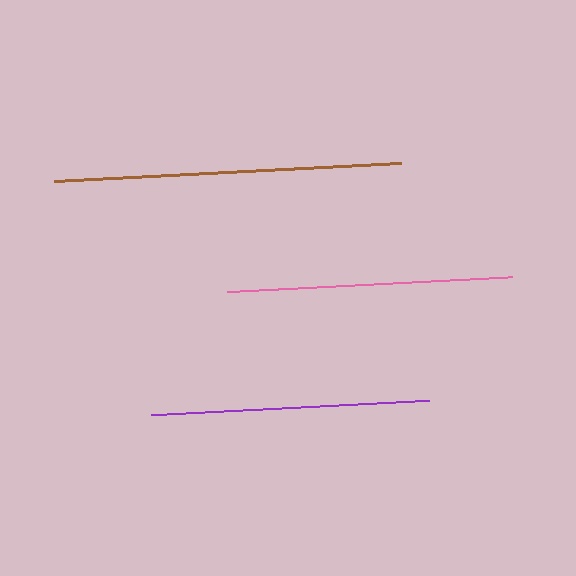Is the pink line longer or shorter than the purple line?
The pink line is longer than the purple line.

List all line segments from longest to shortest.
From longest to shortest: brown, pink, purple.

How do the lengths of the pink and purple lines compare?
The pink and purple lines are approximately the same length.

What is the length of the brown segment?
The brown segment is approximately 347 pixels long.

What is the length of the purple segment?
The purple segment is approximately 278 pixels long.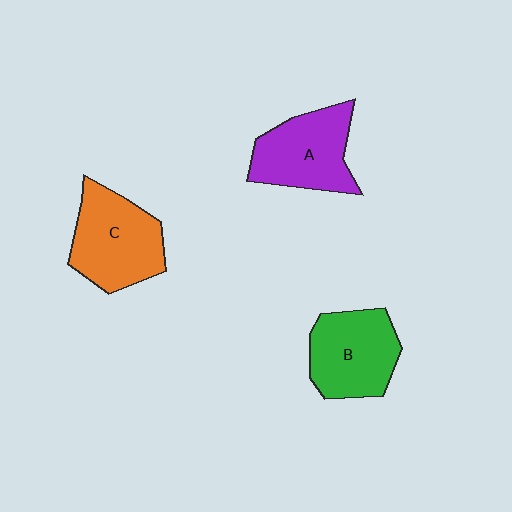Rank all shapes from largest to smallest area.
From largest to smallest: C (orange), B (green), A (purple).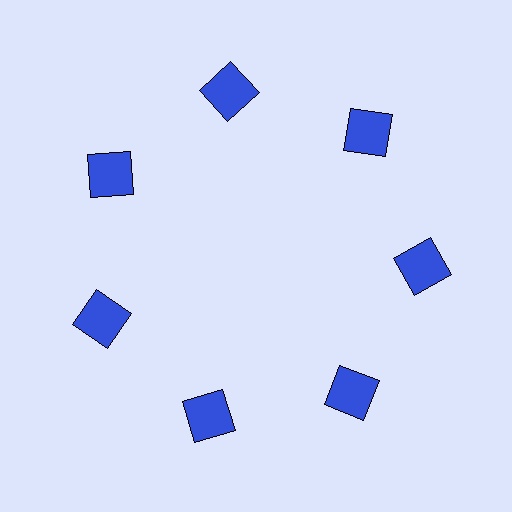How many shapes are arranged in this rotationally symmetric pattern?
There are 7 shapes, arranged in 7 groups of 1.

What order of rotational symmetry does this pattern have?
This pattern has 7-fold rotational symmetry.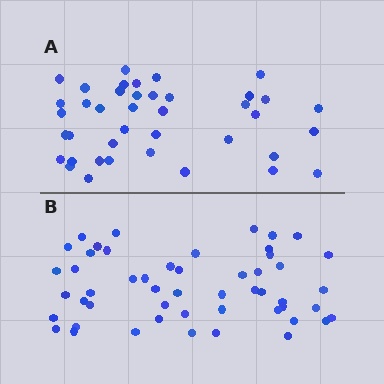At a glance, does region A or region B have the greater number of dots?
Region B (the bottom region) has more dots.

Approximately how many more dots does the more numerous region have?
Region B has roughly 12 or so more dots than region A.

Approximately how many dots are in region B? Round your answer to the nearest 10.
About 50 dots. (The exact count is 51, which rounds to 50.)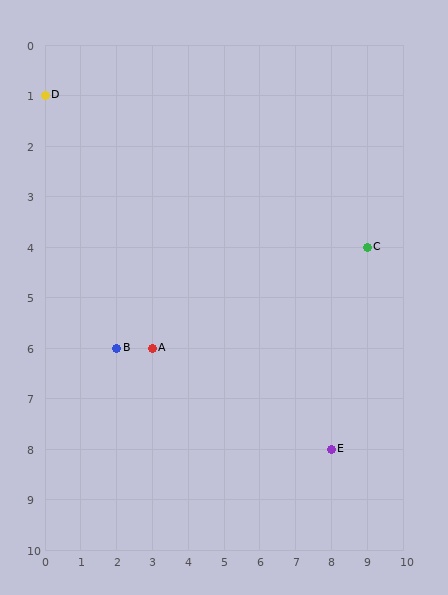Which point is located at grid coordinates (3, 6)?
Point A is at (3, 6).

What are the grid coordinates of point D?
Point D is at grid coordinates (0, 1).